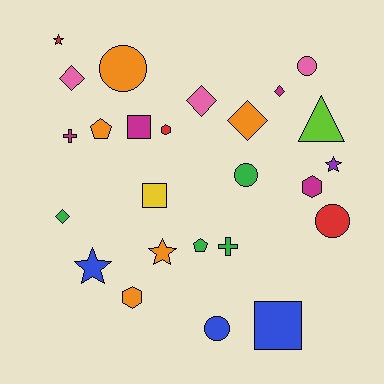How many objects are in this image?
There are 25 objects.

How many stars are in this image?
There are 4 stars.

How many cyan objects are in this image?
There are no cyan objects.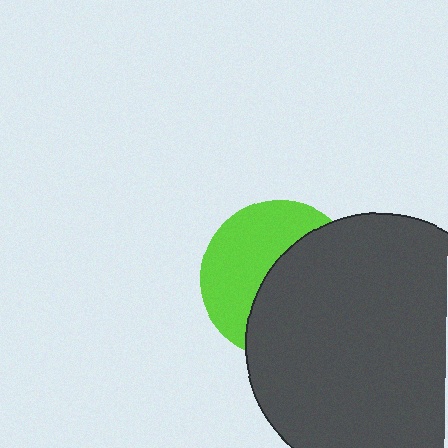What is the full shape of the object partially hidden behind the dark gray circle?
The partially hidden object is a lime circle.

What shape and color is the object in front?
The object in front is a dark gray circle.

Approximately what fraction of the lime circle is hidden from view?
Roughly 55% of the lime circle is hidden behind the dark gray circle.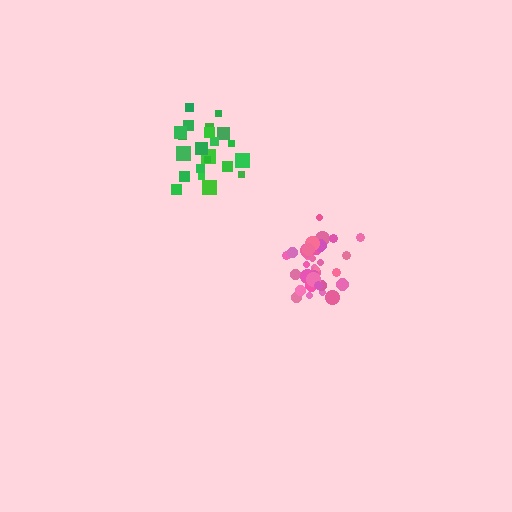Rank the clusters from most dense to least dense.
pink, green.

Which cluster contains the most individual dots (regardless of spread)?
Pink (35).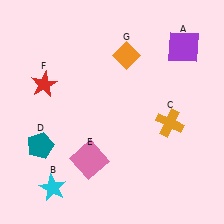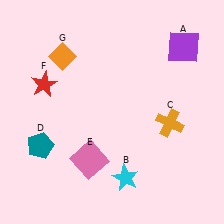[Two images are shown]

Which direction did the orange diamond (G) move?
The orange diamond (G) moved left.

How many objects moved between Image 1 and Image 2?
2 objects moved between the two images.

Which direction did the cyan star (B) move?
The cyan star (B) moved right.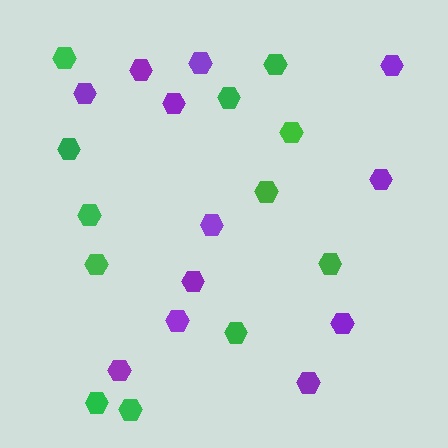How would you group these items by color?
There are 2 groups: one group of green hexagons (12) and one group of purple hexagons (12).